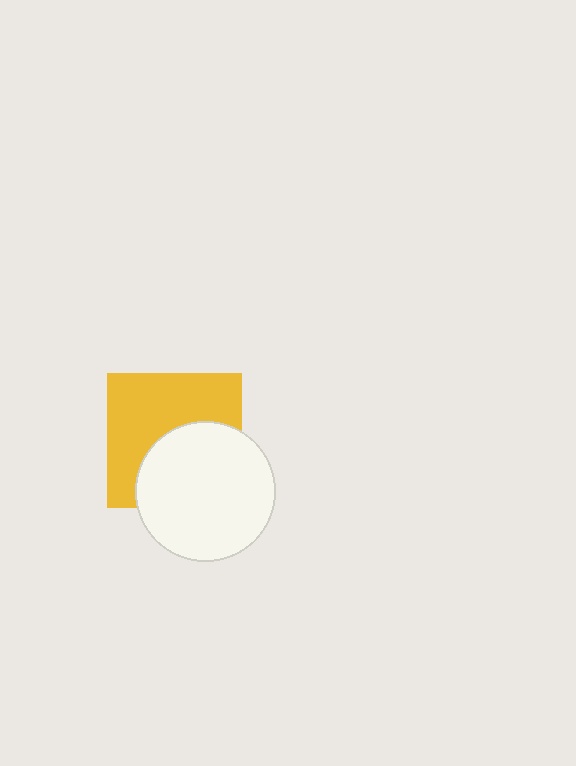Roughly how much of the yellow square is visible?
About half of it is visible (roughly 55%).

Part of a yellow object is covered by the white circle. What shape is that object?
It is a square.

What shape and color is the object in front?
The object in front is a white circle.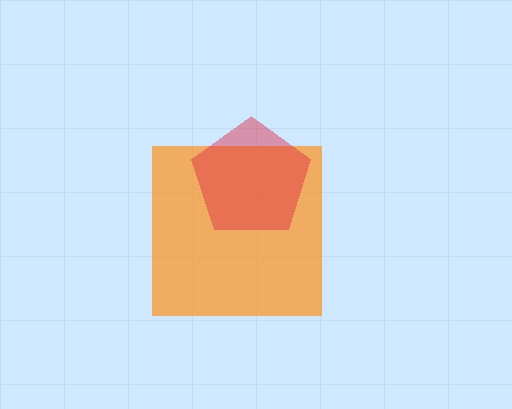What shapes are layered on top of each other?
The layered shapes are: an orange square, a red pentagon.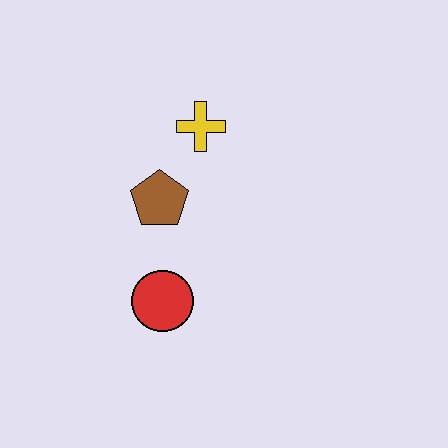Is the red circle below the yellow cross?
Yes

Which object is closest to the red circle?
The brown pentagon is closest to the red circle.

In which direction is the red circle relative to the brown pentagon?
The red circle is below the brown pentagon.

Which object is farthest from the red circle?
The yellow cross is farthest from the red circle.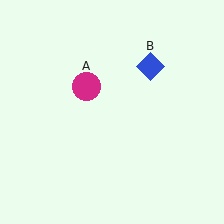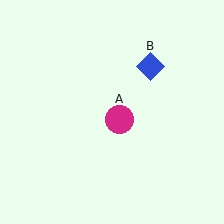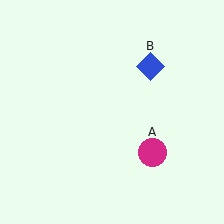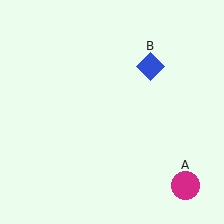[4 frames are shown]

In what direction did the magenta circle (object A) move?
The magenta circle (object A) moved down and to the right.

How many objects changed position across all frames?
1 object changed position: magenta circle (object A).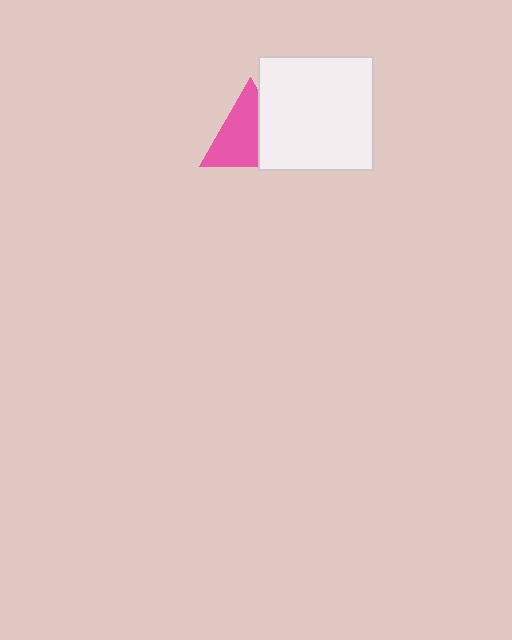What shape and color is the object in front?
The object in front is a white square.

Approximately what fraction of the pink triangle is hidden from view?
Roughly 37% of the pink triangle is hidden behind the white square.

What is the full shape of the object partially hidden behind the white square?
The partially hidden object is a pink triangle.